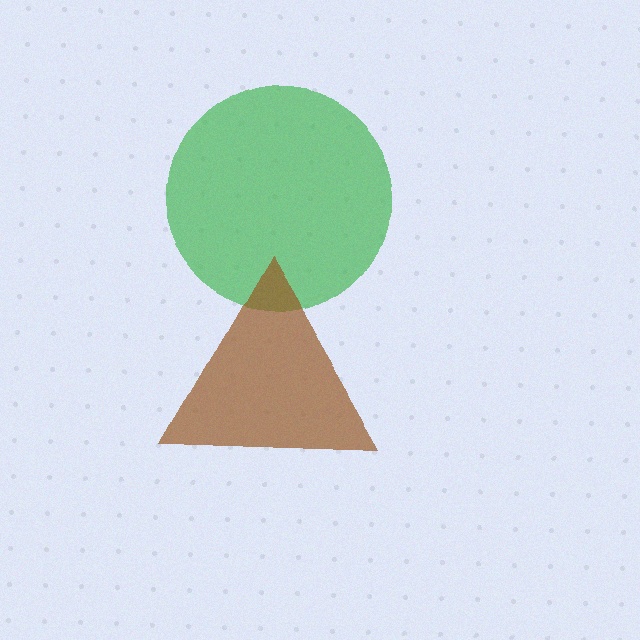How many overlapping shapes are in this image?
There are 2 overlapping shapes in the image.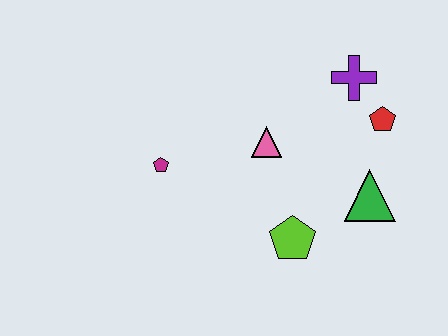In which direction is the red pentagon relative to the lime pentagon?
The red pentagon is above the lime pentagon.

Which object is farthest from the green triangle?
The magenta pentagon is farthest from the green triangle.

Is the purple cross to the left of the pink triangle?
No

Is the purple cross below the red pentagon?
No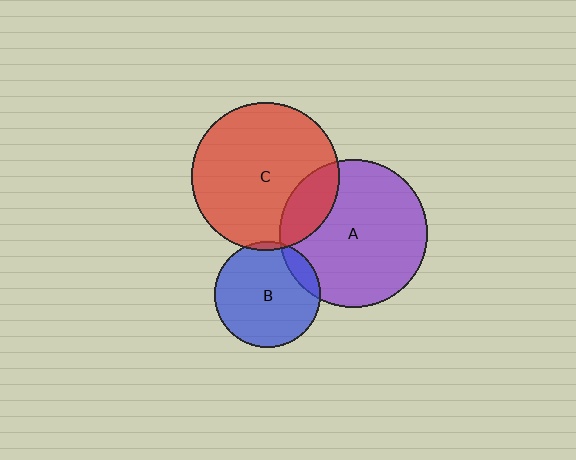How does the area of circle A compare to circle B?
Approximately 1.9 times.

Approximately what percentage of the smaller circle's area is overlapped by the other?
Approximately 20%.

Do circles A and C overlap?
Yes.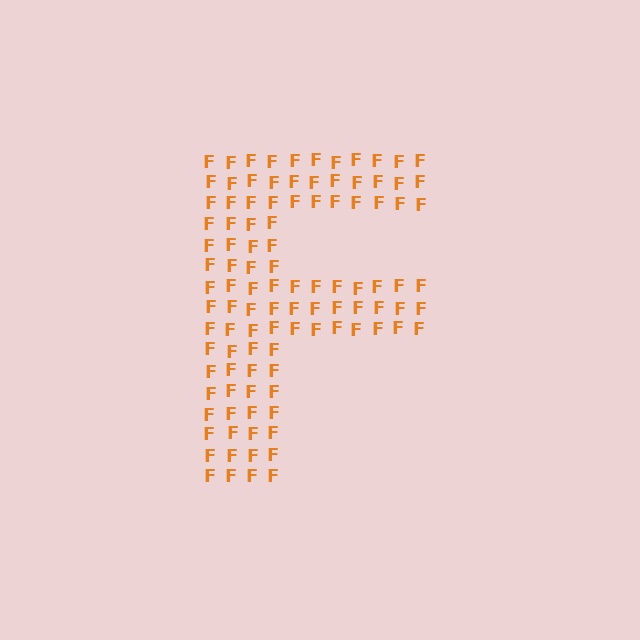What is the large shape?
The large shape is the letter F.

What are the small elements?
The small elements are letter F's.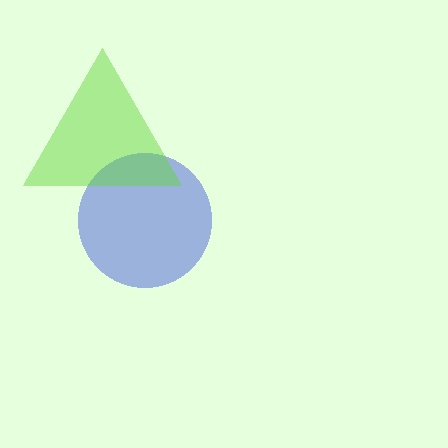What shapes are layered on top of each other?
The layered shapes are: a blue circle, a lime triangle.